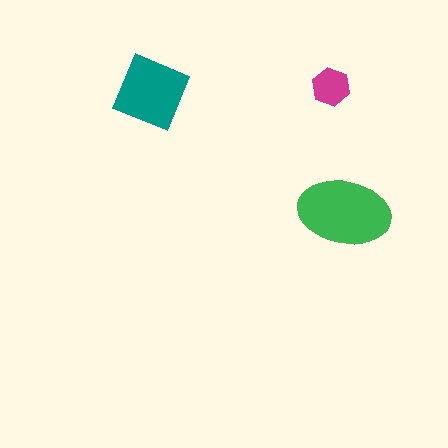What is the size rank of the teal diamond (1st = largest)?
2nd.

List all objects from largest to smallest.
The green ellipse, the teal diamond, the magenta hexagon.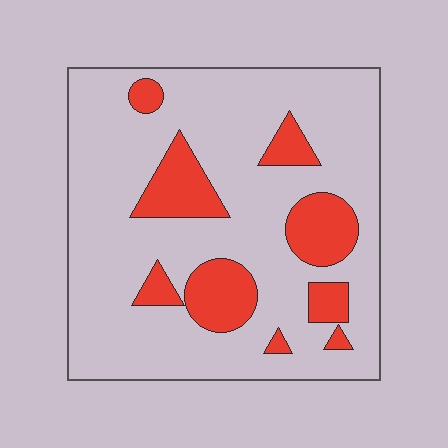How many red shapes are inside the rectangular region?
9.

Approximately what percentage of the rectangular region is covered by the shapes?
Approximately 20%.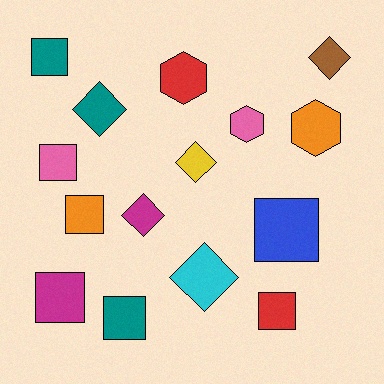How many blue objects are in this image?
There is 1 blue object.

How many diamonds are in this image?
There are 5 diamonds.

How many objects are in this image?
There are 15 objects.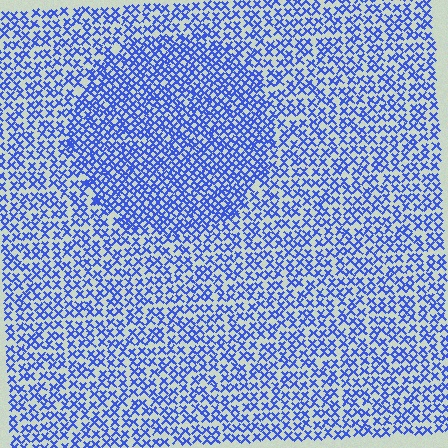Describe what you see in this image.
The image contains small blue elements arranged at two different densities. A circle-shaped region is visible where the elements are more densely packed than the surrounding area.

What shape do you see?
I see a circle.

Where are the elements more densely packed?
The elements are more densely packed inside the circle boundary.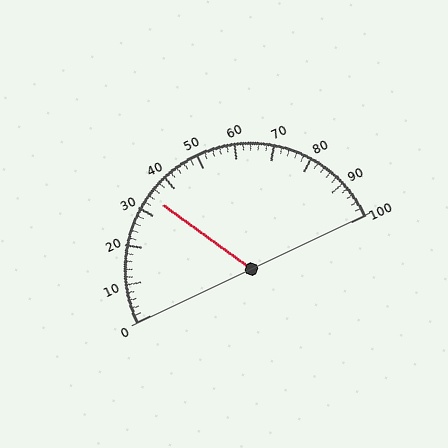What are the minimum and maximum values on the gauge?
The gauge ranges from 0 to 100.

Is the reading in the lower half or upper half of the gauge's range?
The reading is in the lower half of the range (0 to 100).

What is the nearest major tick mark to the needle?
The nearest major tick mark is 30.